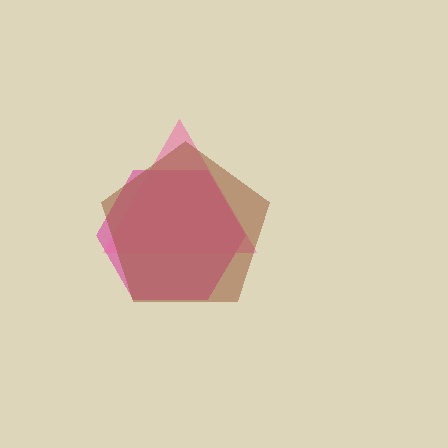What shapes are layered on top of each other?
The layered shapes are: a magenta hexagon, a pink triangle, a brown pentagon.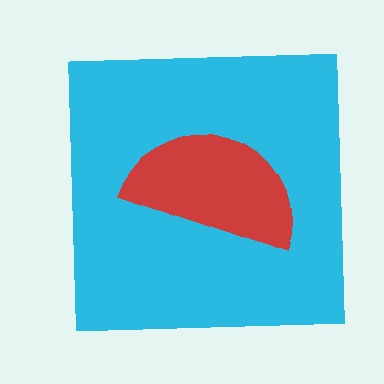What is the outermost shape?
The cyan square.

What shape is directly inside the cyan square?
The red semicircle.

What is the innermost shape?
The red semicircle.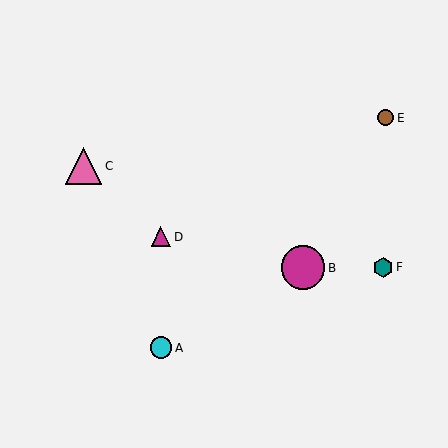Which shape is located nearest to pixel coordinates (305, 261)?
The magenta circle (labeled B) at (303, 268) is nearest to that location.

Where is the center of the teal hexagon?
The center of the teal hexagon is at (383, 267).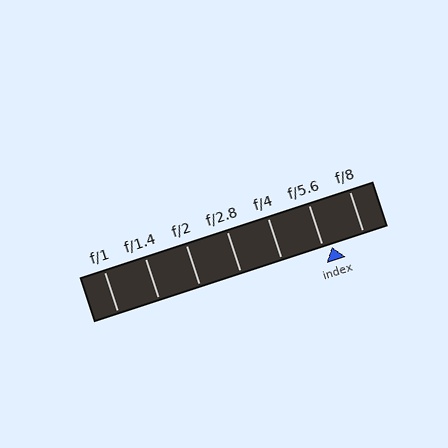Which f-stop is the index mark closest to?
The index mark is closest to f/5.6.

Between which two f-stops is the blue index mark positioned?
The index mark is between f/5.6 and f/8.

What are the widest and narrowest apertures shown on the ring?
The widest aperture shown is f/1 and the narrowest is f/8.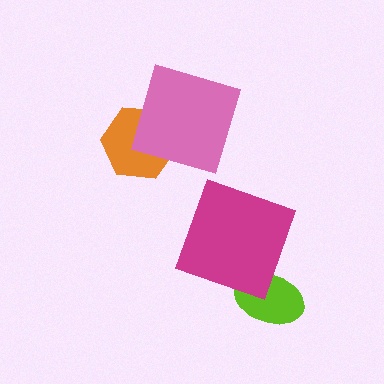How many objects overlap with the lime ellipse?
1 object overlaps with the lime ellipse.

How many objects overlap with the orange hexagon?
1 object overlaps with the orange hexagon.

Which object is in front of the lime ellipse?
The magenta square is in front of the lime ellipse.